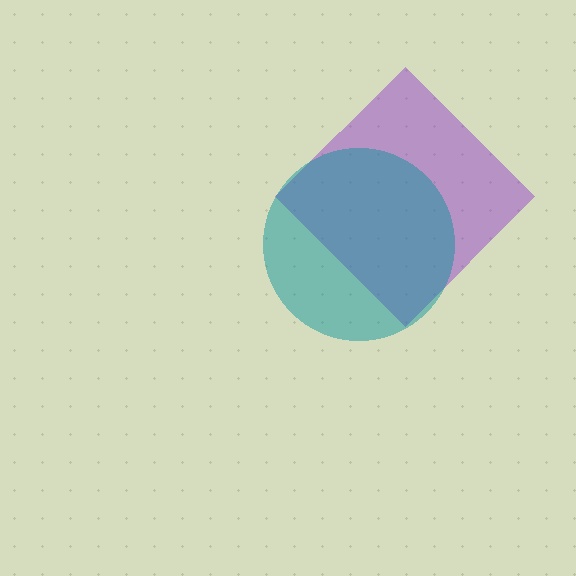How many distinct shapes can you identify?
There are 2 distinct shapes: a purple diamond, a teal circle.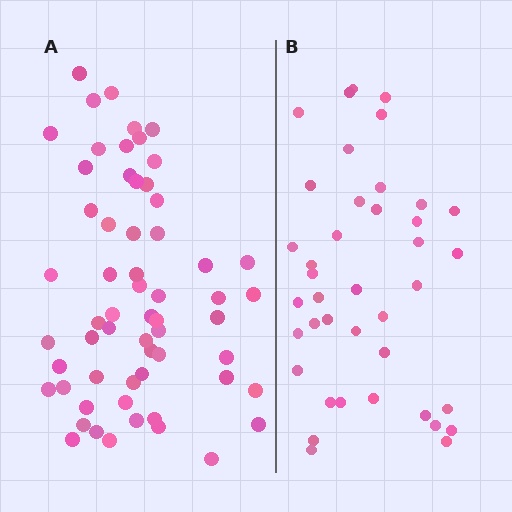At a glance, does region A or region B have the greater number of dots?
Region A (the left region) has more dots.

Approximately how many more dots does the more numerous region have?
Region A has approximately 20 more dots than region B.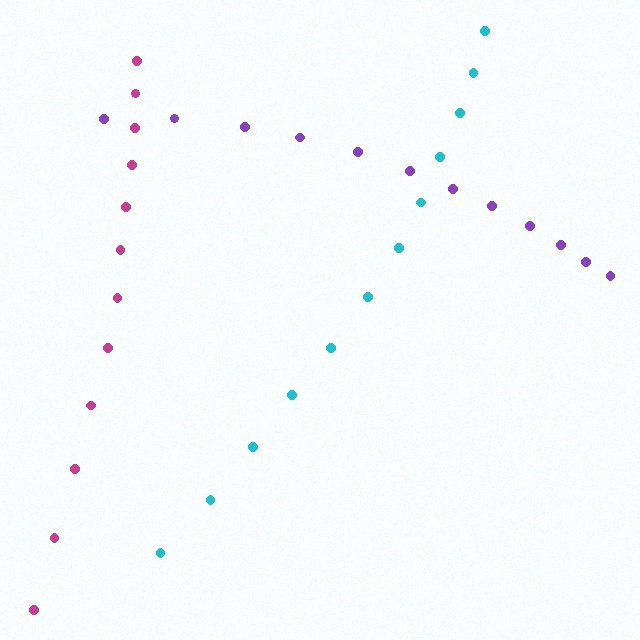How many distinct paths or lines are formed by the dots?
There are 3 distinct paths.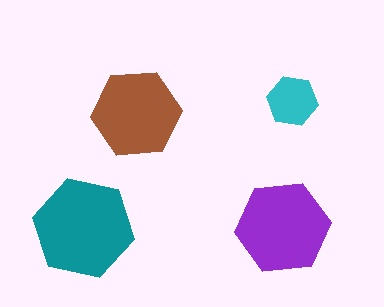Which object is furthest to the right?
The cyan hexagon is rightmost.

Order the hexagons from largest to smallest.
the teal one, the purple one, the brown one, the cyan one.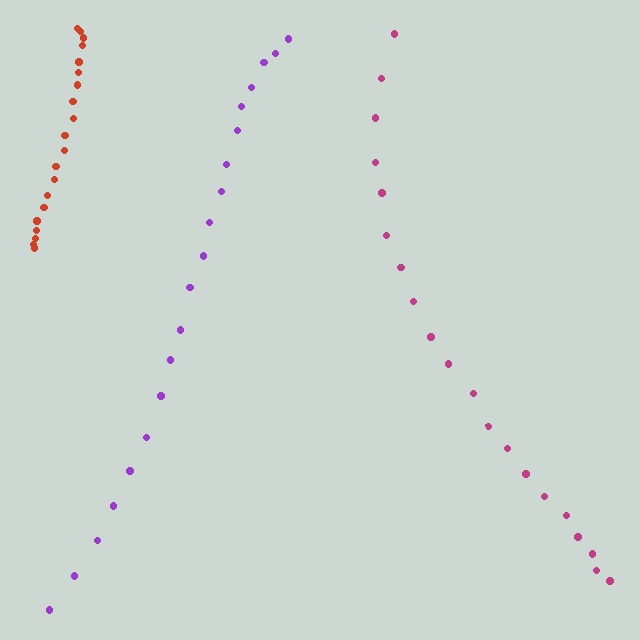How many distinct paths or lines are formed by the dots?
There are 3 distinct paths.